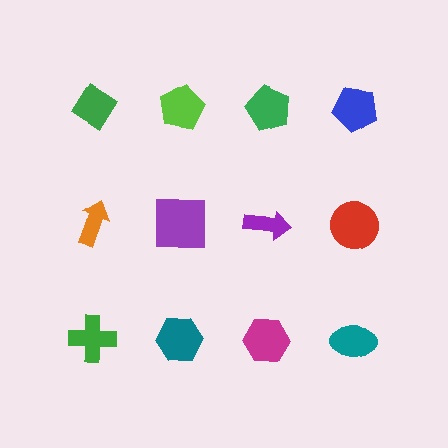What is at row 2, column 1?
An orange arrow.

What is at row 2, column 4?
A red circle.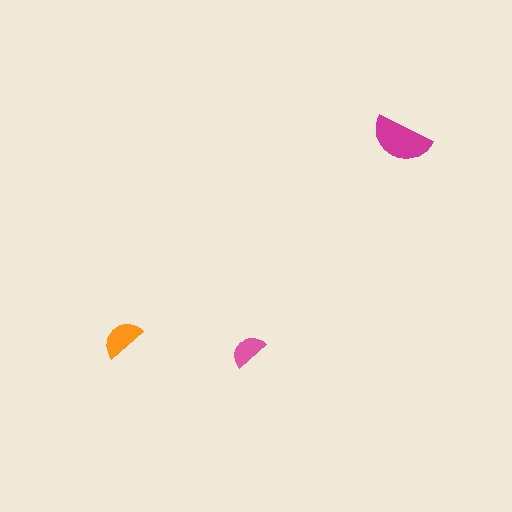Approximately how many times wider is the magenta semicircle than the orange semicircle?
About 1.5 times wider.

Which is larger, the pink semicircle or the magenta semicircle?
The magenta one.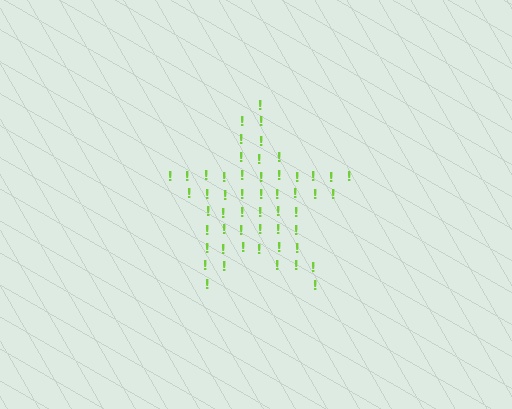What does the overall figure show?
The overall figure shows a star.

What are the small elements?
The small elements are exclamation marks.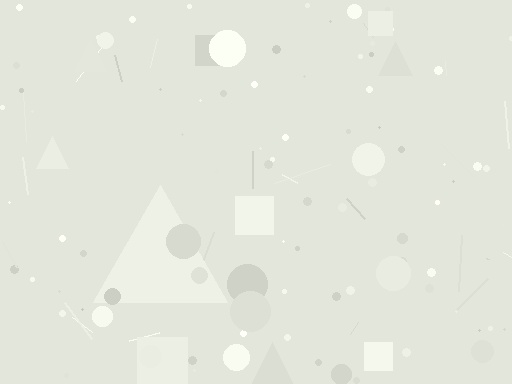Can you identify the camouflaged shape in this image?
The camouflaged shape is a triangle.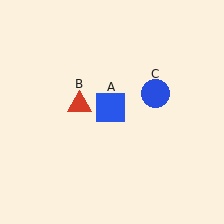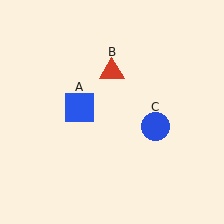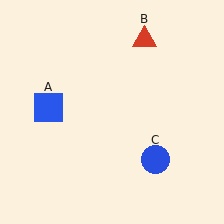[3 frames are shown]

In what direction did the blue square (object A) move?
The blue square (object A) moved left.